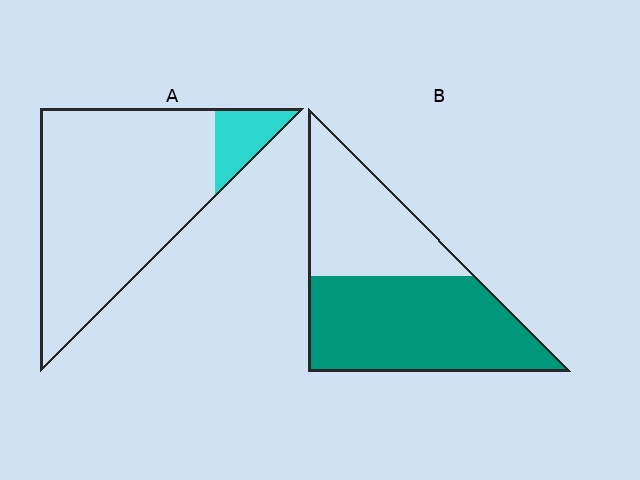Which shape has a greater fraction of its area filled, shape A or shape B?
Shape B.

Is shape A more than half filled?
No.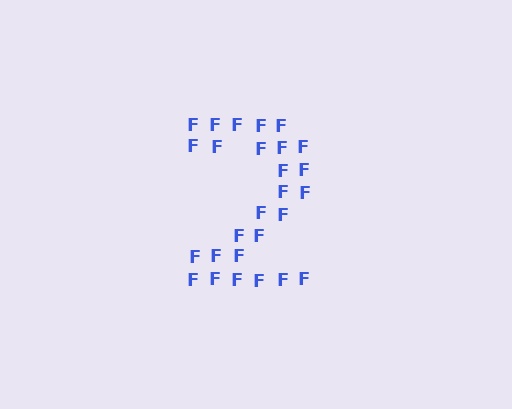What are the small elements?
The small elements are letter F's.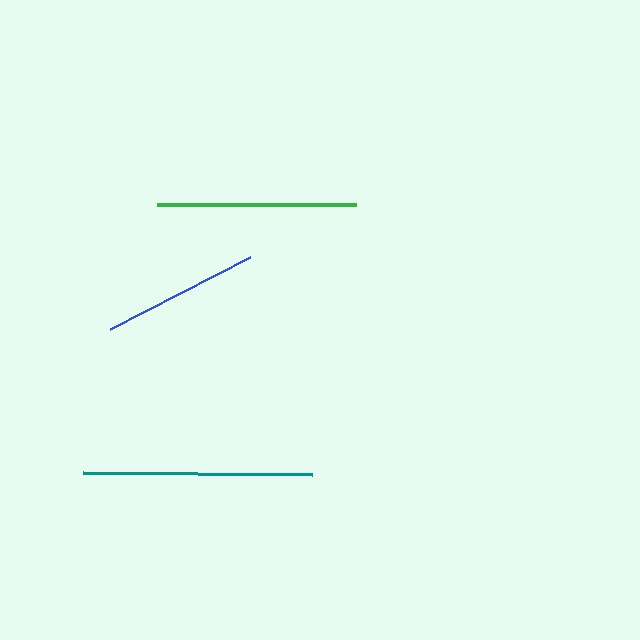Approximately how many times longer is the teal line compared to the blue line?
The teal line is approximately 1.5 times the length of the blue line.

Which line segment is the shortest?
The blue line is the shortest at approximately 158 pixels.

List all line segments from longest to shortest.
From longest to shortest: teal, green, blue.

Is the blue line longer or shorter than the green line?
The green line is longer than the blue line.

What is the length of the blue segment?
The blue segment is approximately 158 pixels long.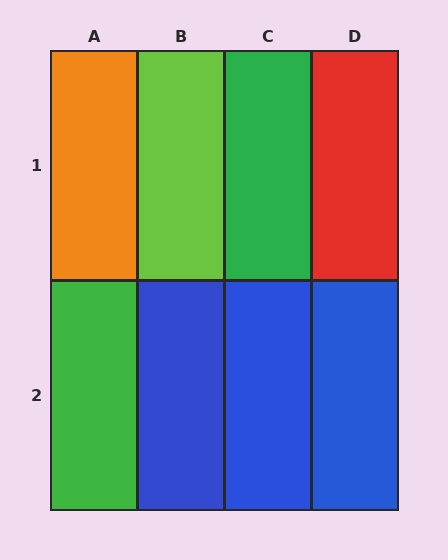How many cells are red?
1 cell is red.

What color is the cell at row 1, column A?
Orange.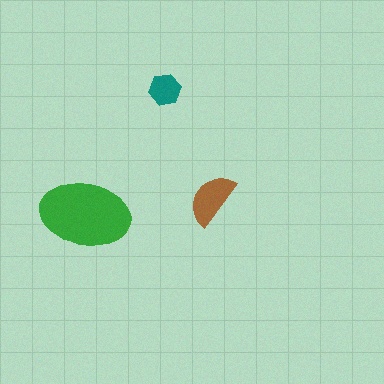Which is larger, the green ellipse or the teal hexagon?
The green ellipse.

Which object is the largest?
The green ellipse.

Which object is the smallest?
The teal hexagon.